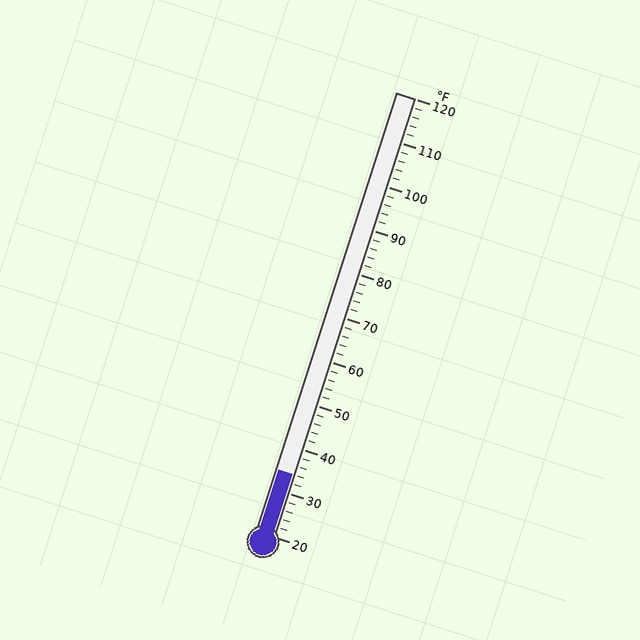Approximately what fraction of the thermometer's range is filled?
The thermometer is filled to approximately 15% of its range.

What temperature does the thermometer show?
The thermometer shows approximately 34°F.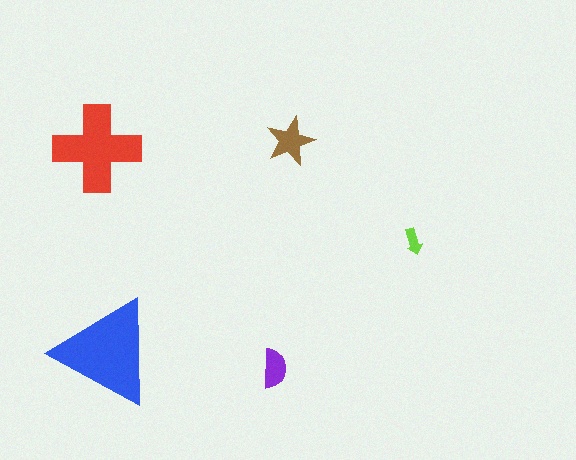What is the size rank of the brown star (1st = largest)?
3rd.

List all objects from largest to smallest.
The blue triangle, the red cross, the brown star, the purple semicircle, the lime arrow.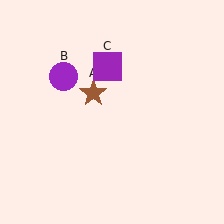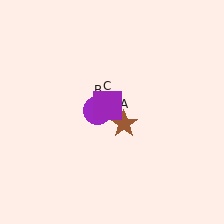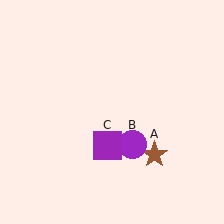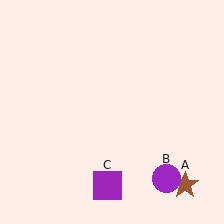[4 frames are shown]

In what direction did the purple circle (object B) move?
The purple circle (object B) moved down and to the right.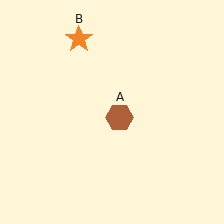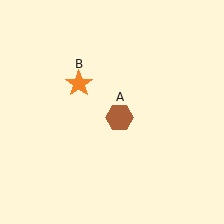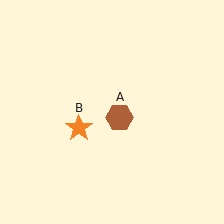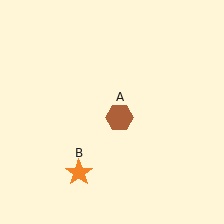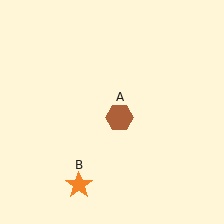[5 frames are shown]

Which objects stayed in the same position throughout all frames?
Brown hexagon (object A) remained stationary.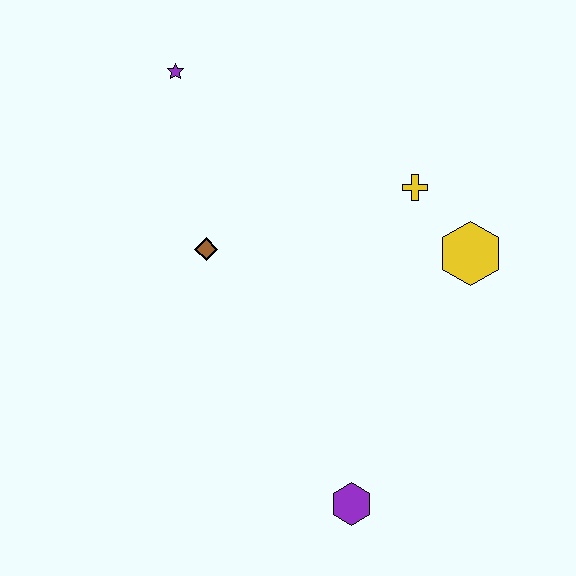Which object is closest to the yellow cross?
The yellow hexagon is closest to the yellow cross.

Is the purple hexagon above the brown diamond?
No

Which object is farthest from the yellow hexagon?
The purple star is farthest from the yellow hexagon.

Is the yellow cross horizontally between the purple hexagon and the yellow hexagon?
Yes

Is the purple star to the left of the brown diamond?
Yes